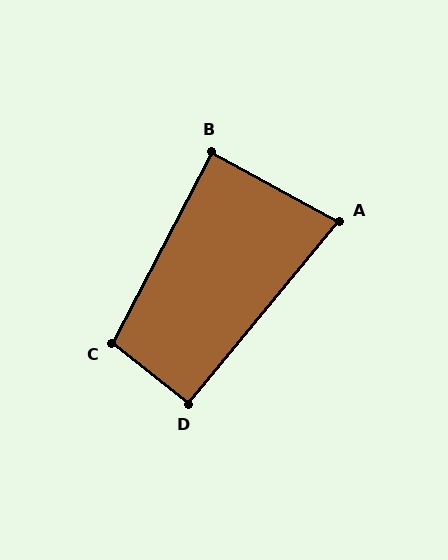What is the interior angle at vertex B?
Approximately 89 degrees (approximately right).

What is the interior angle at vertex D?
Approximately 91 degrees (approximately right).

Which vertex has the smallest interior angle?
A, at approximately 79 degrees.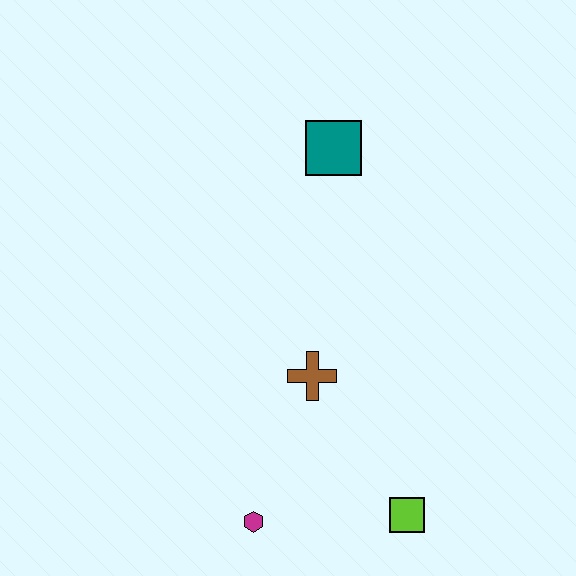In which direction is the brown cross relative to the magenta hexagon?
The brown cross is above the magenta hexagon.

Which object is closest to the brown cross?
The magenta hexagon is closest to the brown cross.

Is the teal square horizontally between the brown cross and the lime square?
Yes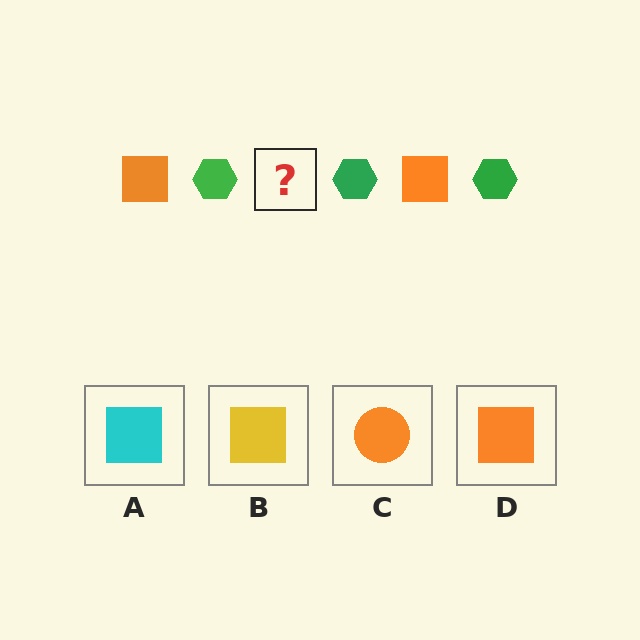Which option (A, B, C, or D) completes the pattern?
D.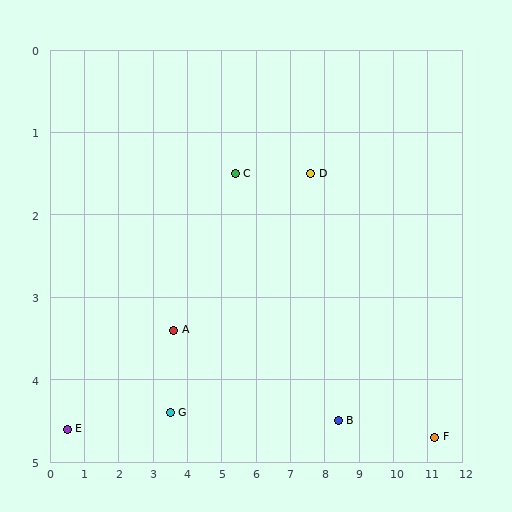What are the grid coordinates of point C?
Point C is at approximately (5.4, 1.5).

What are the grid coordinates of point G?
Point G is at approximately (3.5, 4.4).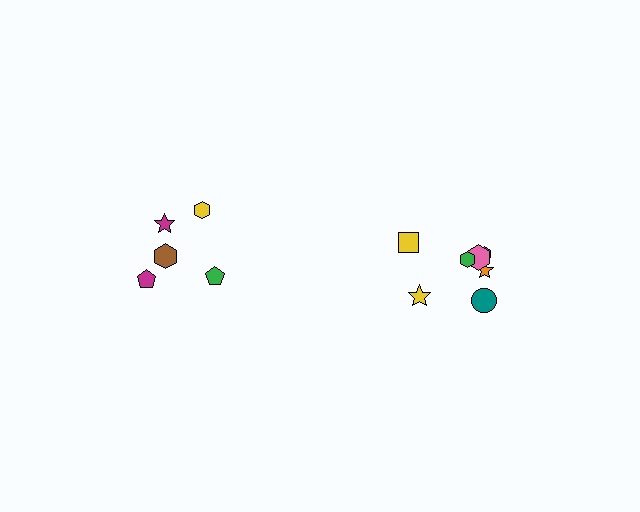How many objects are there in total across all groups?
There are 12 objects.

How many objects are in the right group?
There are 7 objects.